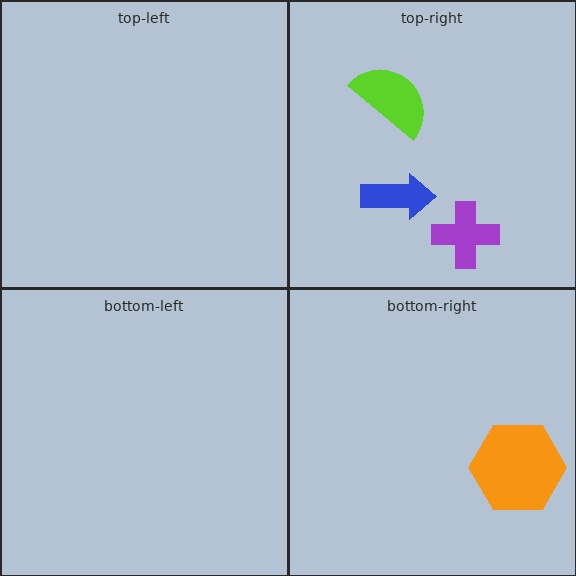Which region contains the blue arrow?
The top-right region.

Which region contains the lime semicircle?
The top-right region.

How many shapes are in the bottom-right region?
1.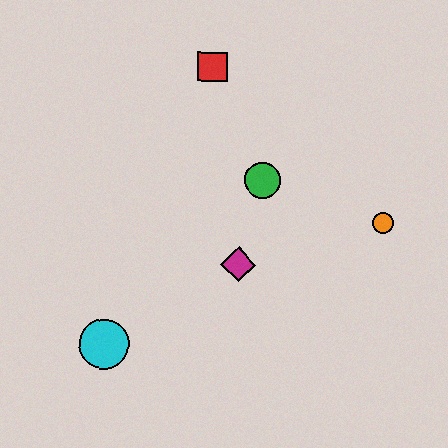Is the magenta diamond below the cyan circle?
No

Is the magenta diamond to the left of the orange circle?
Yes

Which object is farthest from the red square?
The cyan circle is farthest from the red square.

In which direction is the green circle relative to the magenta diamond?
The green circle is above the magenta diamond.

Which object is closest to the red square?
The green circle is closest to the red square.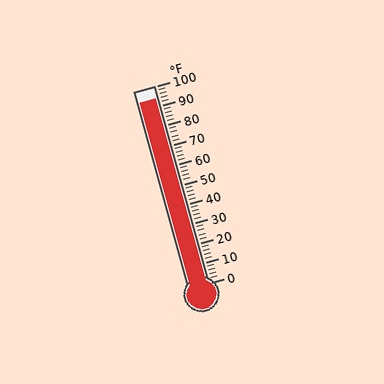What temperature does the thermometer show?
The thermometer shows approximately 94°F.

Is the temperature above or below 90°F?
The temperature is above 90°F.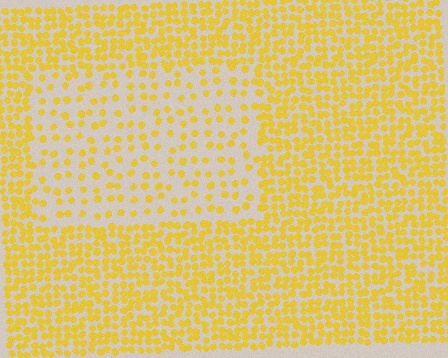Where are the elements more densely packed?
The elements are more densely packed outside the rectangle boundary.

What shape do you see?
I see a rectangle.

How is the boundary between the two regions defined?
The boundary is defined by a change in element density (approximately 2.4x ratio). All elements are the same color, size, and shape.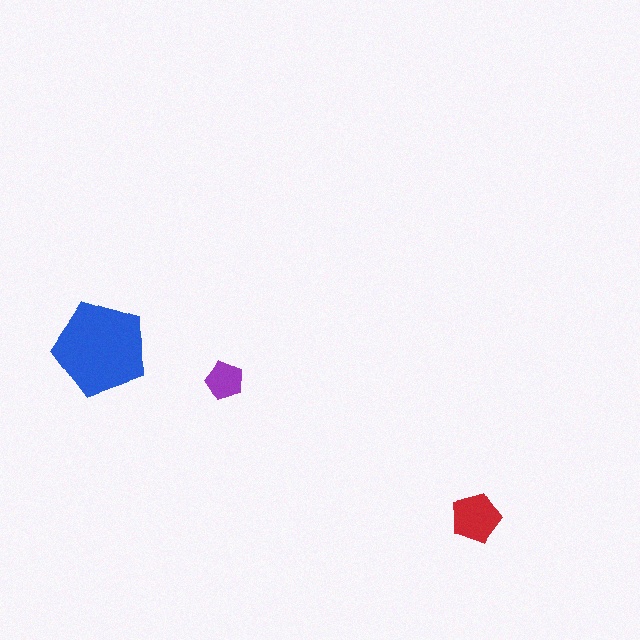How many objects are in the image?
There are 3 objects in the image.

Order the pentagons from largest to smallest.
the blue one, the red one, the purple one.